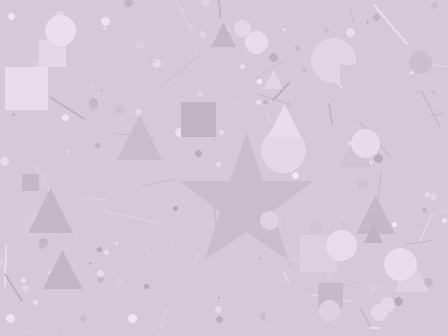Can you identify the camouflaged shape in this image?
The camouflaged shape is a star.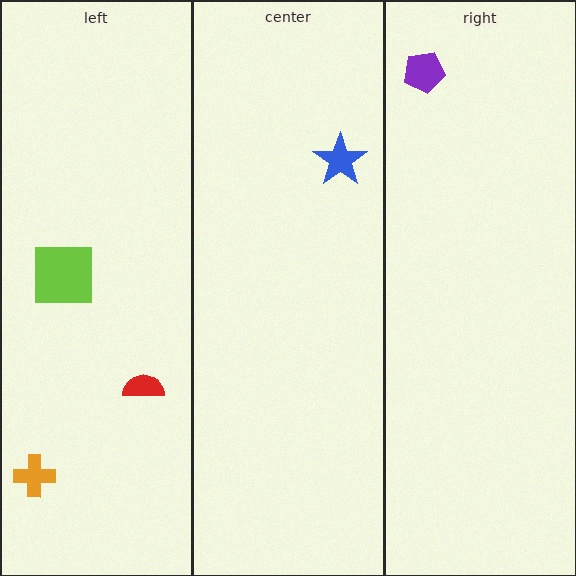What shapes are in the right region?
The purple pentagon.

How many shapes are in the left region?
3.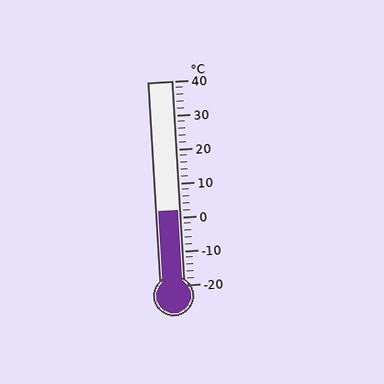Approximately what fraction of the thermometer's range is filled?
The thermometer is filled to approximately 35% of its range.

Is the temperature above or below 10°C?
The temperature is below 10°C.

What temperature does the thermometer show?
The thermometer shows approximately 2°C.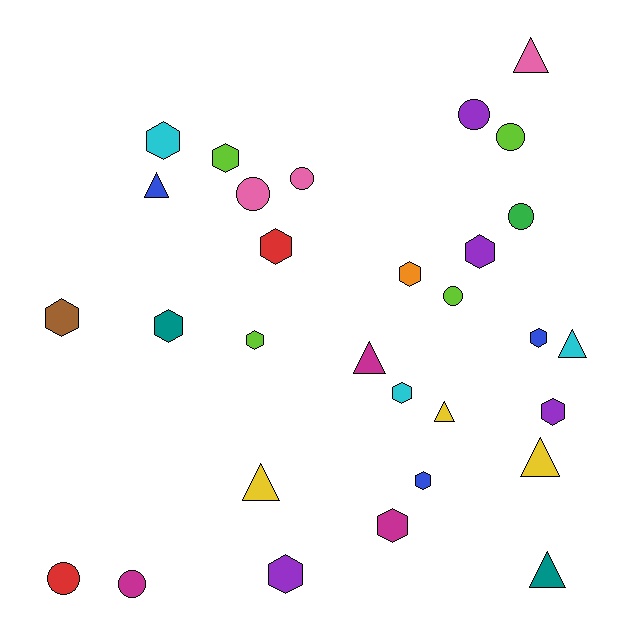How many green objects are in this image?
There is 1 green object.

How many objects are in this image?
There are 30 objects.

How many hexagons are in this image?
There are 14 hexagons.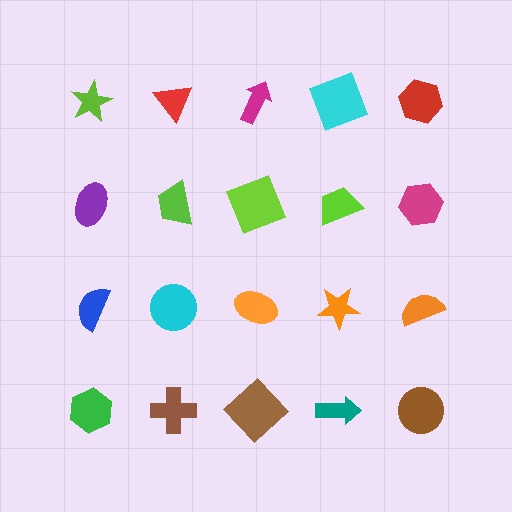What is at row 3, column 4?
An orange star.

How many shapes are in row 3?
5 shapes.